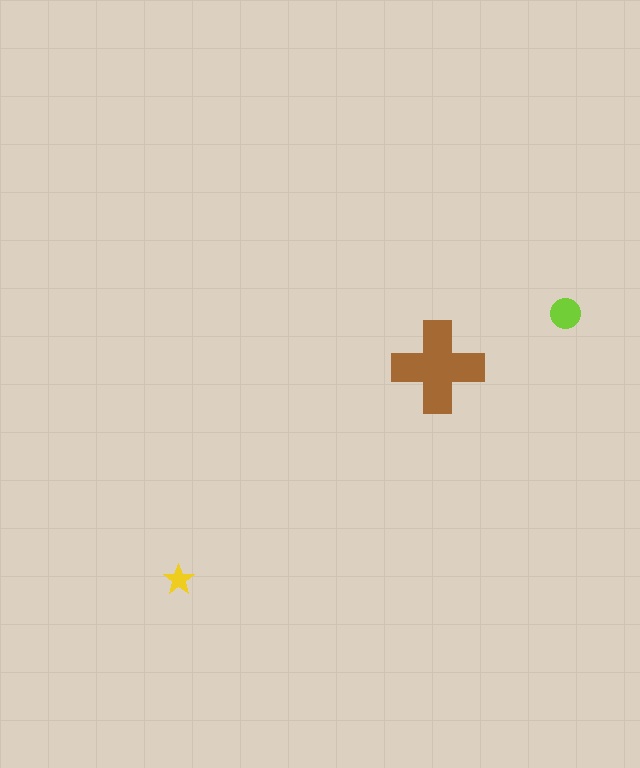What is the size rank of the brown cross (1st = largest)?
1st.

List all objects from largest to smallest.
The brown cross, the lime circle, the yellow star.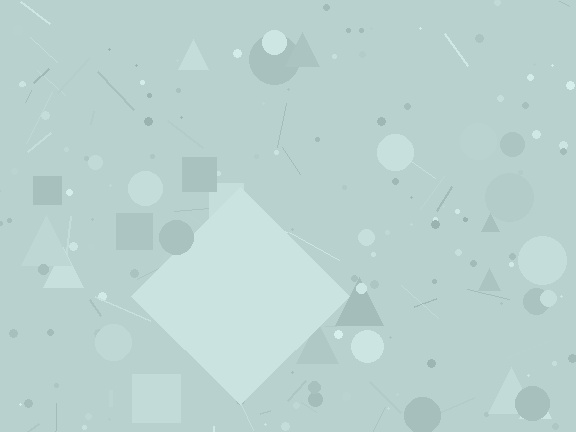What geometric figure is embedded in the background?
A diamond is embedded in the background.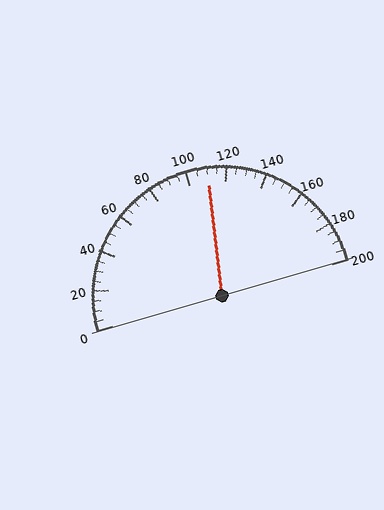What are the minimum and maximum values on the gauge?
The gauge ranges from 0 to 200.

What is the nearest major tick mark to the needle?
The nearest major tick mark is 120.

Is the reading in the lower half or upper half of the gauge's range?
The reading is in the upper half of the range (0 to 200).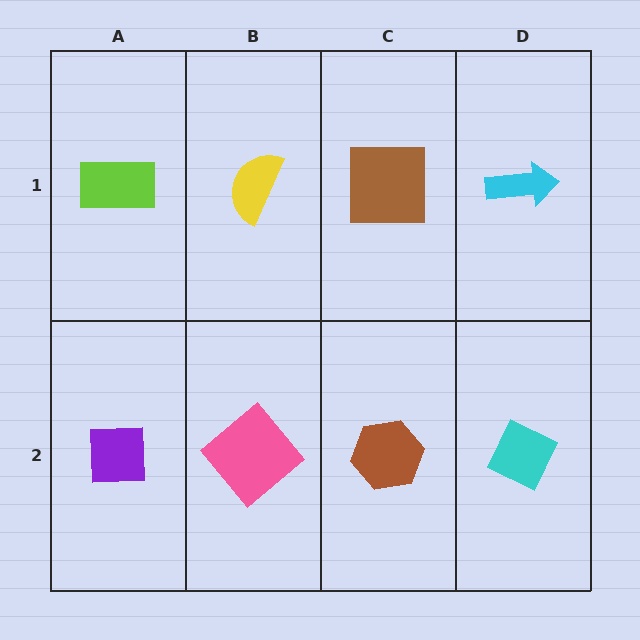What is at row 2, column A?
A purple square.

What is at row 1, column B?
A yellow semicircle.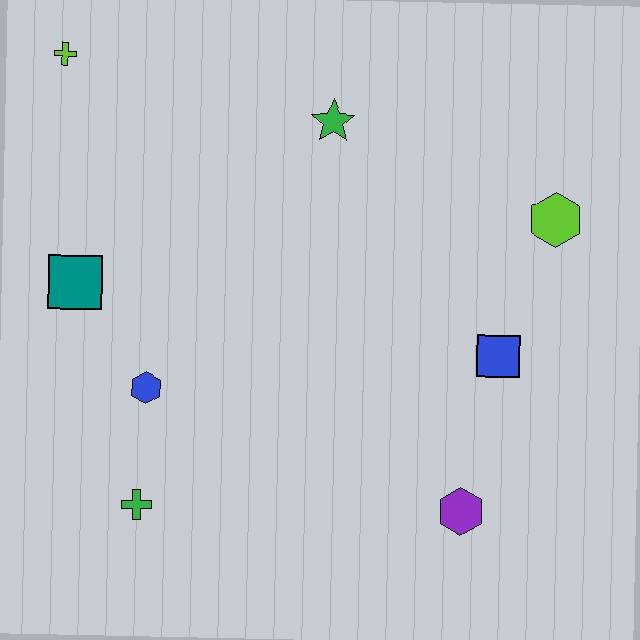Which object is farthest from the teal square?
The lime hexagon is farthest from the teal square.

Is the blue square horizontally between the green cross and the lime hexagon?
Yes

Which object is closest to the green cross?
The blue hexagon is closest to the green cross.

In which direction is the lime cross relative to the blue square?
The lime cross is to the left of the blue square.